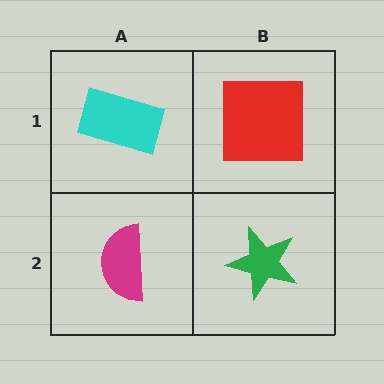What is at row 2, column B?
A green star.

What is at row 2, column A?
A magenta semicircle.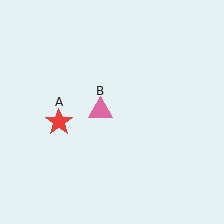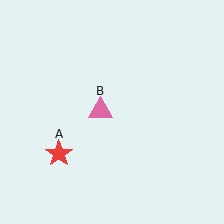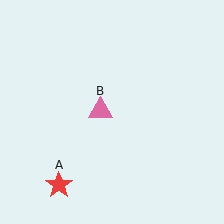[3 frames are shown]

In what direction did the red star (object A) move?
The red star (object A) moved down.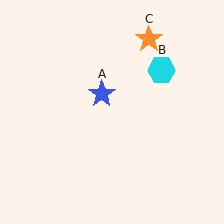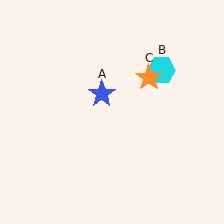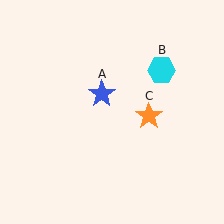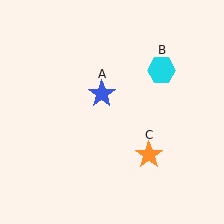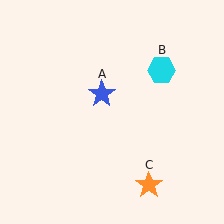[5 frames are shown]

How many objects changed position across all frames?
1 object changed position: orange star (object C).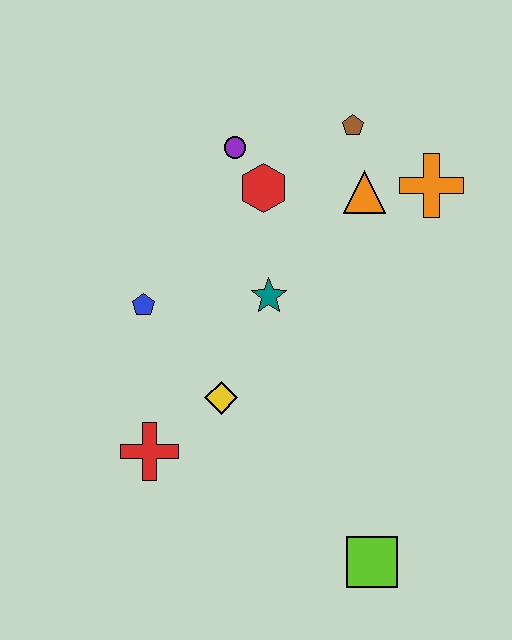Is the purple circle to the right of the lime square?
No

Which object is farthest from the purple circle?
The lime square is farthest from the purple circle.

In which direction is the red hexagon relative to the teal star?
The red hexagon is above the teal star.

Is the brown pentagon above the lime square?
Yes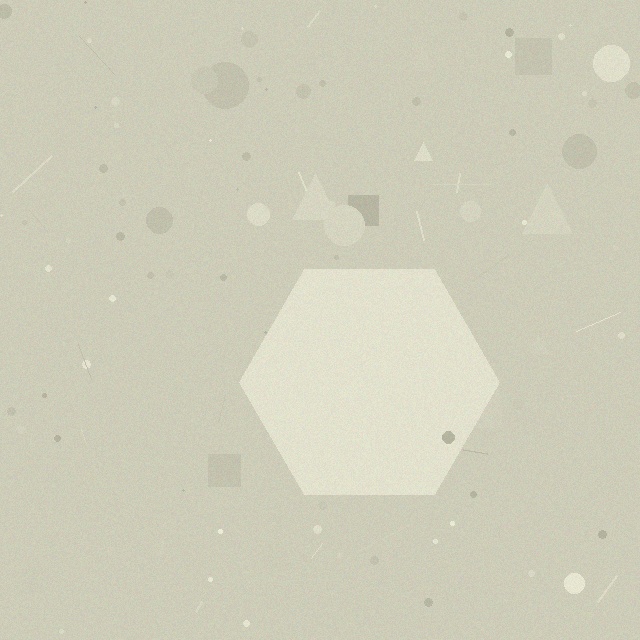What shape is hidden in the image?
A hexagon is hidden in the image.